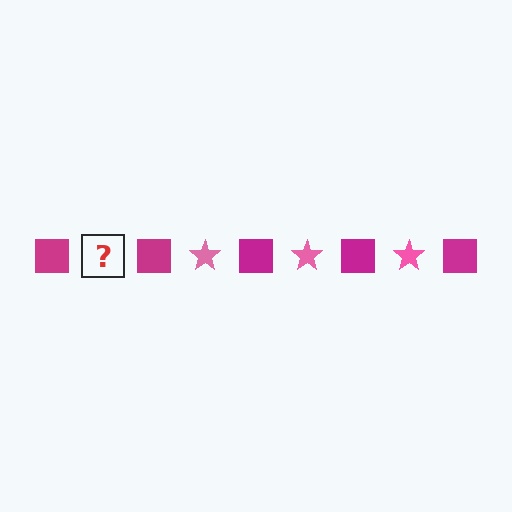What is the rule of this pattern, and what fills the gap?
The rule is that the pattern alternates between magenta square and pink star. The gap should be filled with a pink star.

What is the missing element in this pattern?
The missing element is a pink star.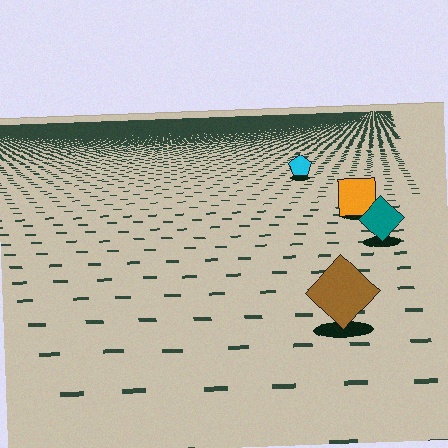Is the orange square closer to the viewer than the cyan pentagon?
Yes. The orange square is closer — you can tell from the texture gradient: the ground texture is coarser near it.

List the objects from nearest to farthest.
From nearest to farthest: the brown diamond, the teal diamond, the orange square, the cyan pentagon.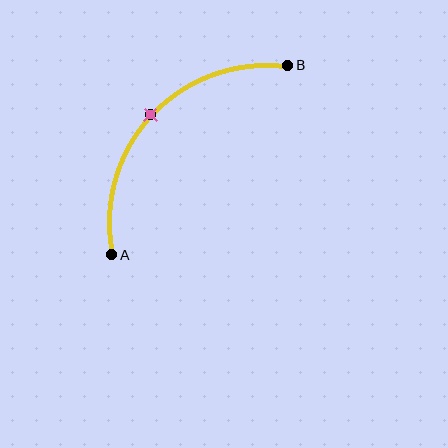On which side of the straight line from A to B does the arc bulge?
The arc bulges above and to the left of the straight line connecting A and B.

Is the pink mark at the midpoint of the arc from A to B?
Yes. The pink mark lies on the arc at equal arc-length from both A and B — it is the arc midpoint.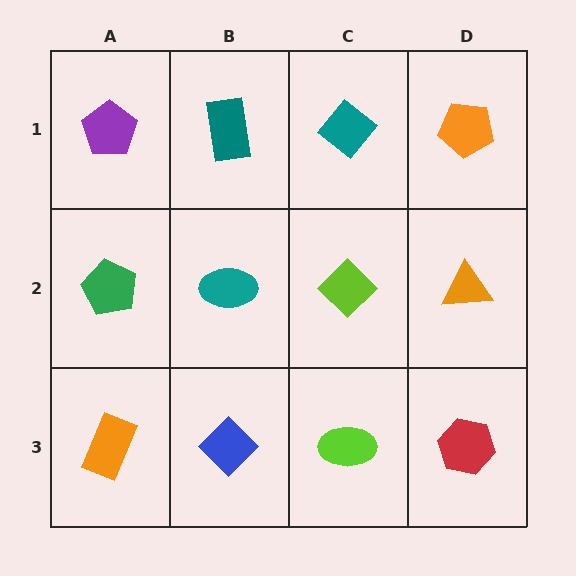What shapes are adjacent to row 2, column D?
An orange pentagon (row 1, column D), a red hexagon (row 3, column D), a lime diamond (row 2, column C).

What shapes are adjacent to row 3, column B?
A teal ellipse (row 2, column B), an orange rectangle (row 3, column A), a lime ellipse (row 3, column C).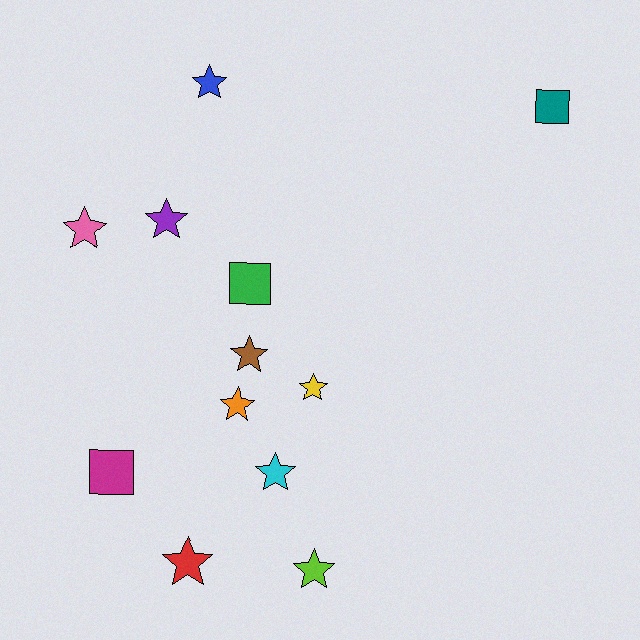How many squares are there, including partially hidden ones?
There are 3 squares.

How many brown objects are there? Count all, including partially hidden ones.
There is 1 brown object.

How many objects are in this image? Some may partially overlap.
There are 12 objects.